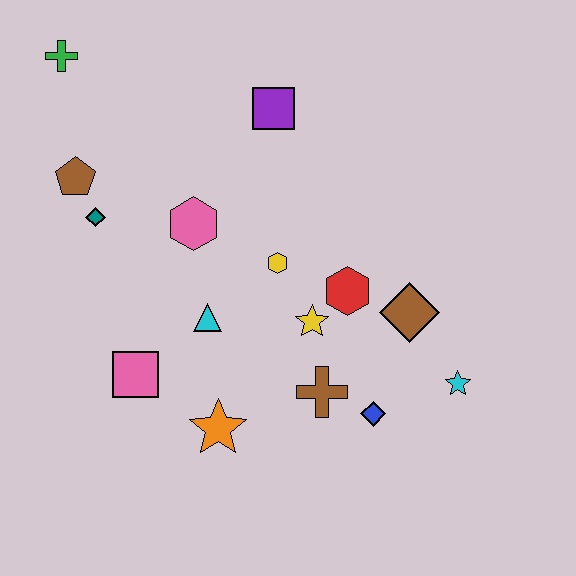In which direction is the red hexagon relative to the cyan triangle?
The red hexagon is to the right of the cyan triangle.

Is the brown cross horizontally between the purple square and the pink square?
No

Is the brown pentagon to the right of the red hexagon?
No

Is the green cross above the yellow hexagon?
Yes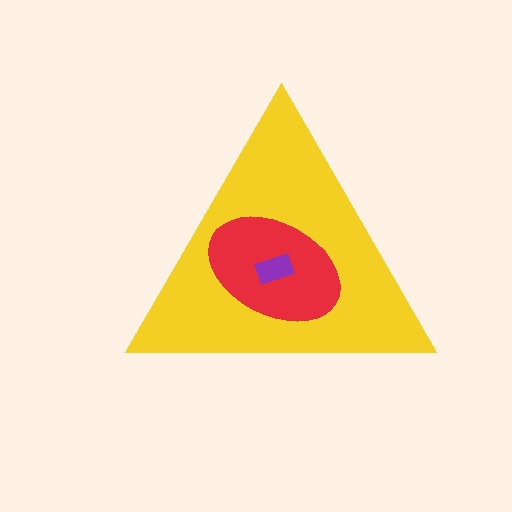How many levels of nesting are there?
3.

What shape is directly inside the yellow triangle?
The red ellipse.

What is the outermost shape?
The yellow triangle.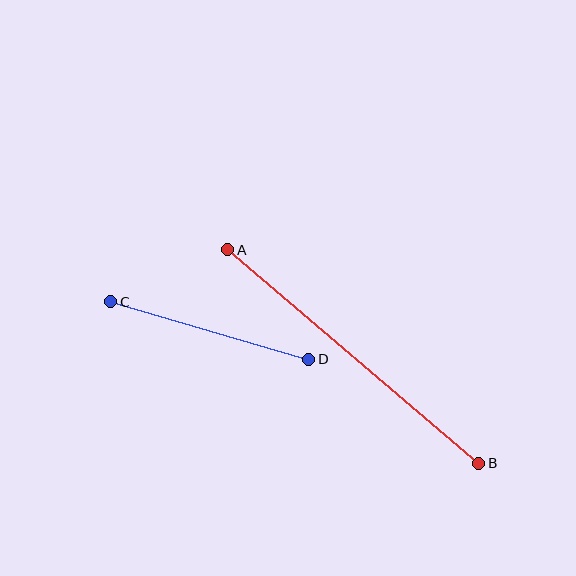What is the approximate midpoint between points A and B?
The midpoint is at approximately (353, 356) pixels.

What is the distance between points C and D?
The distance is approximately 206 pixels.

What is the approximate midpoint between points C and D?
The midpoint is at approximately (210, 330) pixels.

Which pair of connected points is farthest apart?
Points A and B are farthest apart.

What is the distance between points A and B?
The distance is approximately 329 pixels.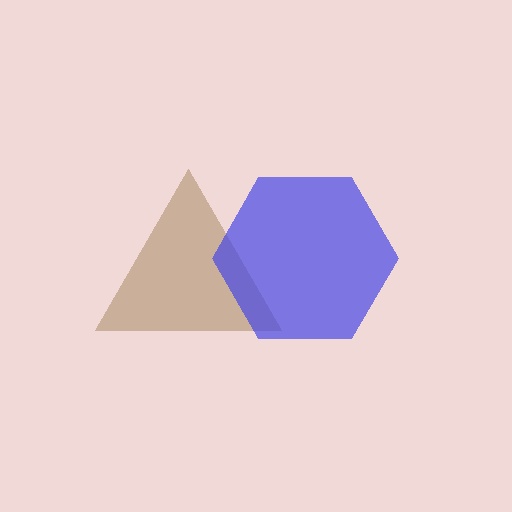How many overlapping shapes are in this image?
There are 2 overlapping shapes in the image.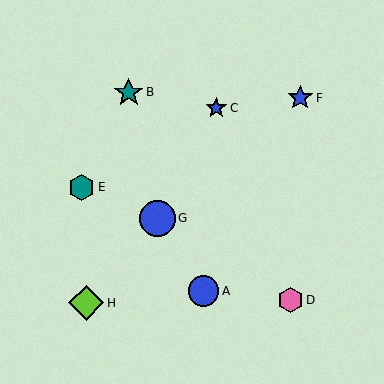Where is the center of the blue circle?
The center of the blue circle is at (204, 291).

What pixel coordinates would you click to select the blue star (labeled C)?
Click at (216, 108) to select the blue star C.